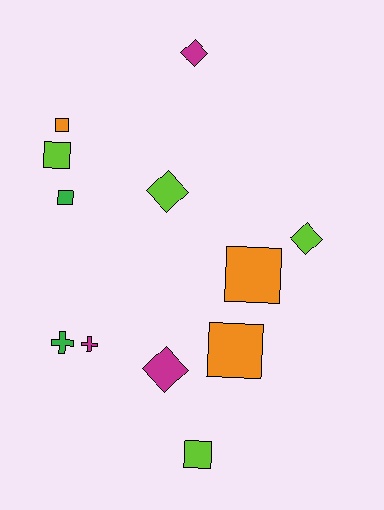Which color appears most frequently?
Lime, with 4 objects.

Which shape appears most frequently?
Square, with 6 objects.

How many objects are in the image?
There are 12 objects.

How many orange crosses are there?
There are no orange crosses.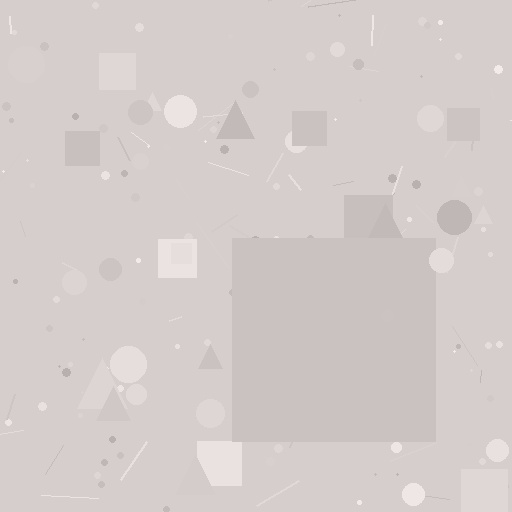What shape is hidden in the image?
A square is hidden in the image.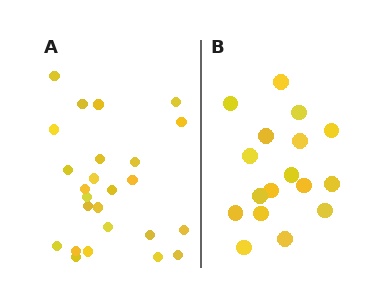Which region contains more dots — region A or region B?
Region A (the left region) has more dots.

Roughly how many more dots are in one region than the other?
Region A has roughly 8 or so more dots than region B.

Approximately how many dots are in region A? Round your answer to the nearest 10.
About 20 dots. (The exact count is 25, which rounds to 20.)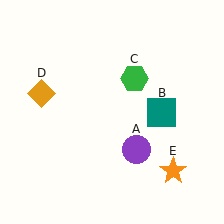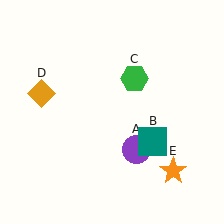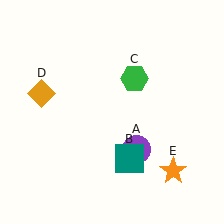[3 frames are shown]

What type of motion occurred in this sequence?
The teal square (object B) rotated clockwise around the center of the scene.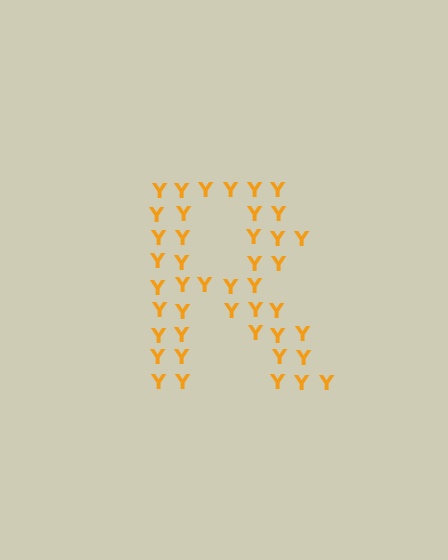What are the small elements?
The small elements are letter Y's.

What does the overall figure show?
The overall figure shows the letter R.